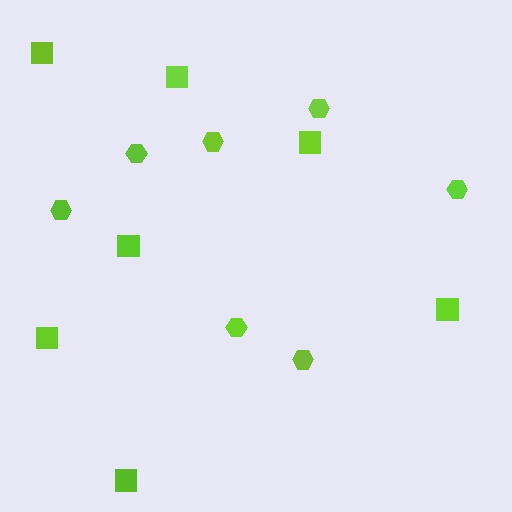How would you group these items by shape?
There are 2 groups: one group of hexagons (7) and one group of squares (7).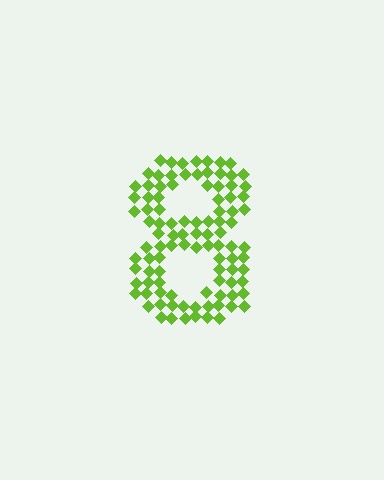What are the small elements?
The small elements are diamonds.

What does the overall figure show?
The overall figure shows the digit 8.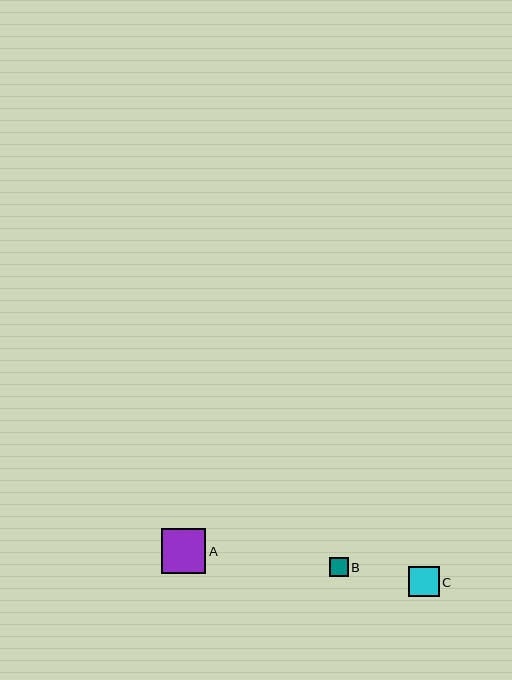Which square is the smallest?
Square B is the smallest with a size of approximately 19 pixels.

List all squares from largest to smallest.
From largest to smallest: A, C, B.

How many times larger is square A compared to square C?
Square A is approximately 1.4 times the size of square C.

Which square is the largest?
Square A is the largest with a size of approximately 45 pixels.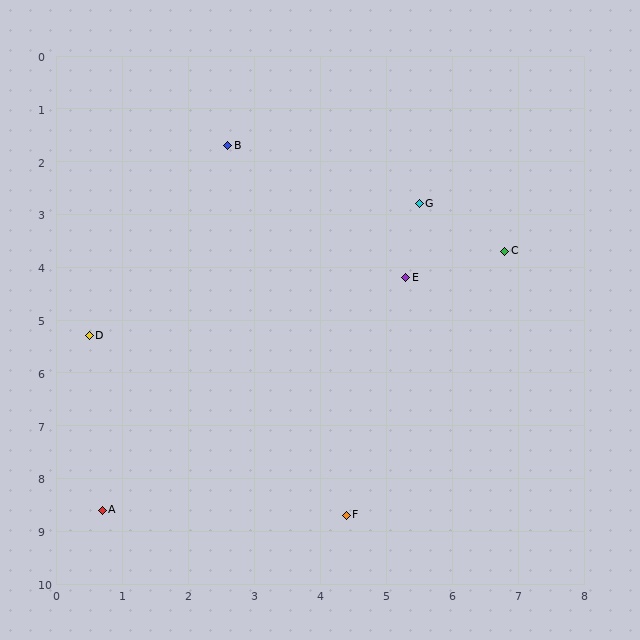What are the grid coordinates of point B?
Point B is at approximately (2.6, 1.7).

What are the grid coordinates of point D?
Point D is at approximately (0.5, 5.3).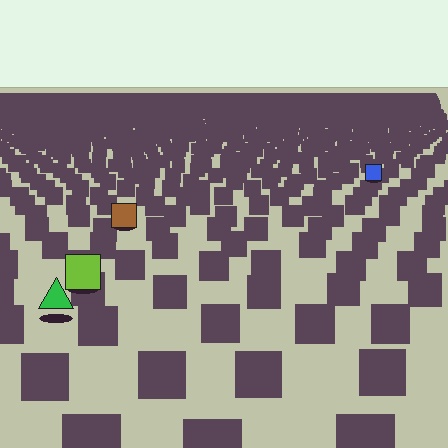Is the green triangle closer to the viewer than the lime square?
Yes. The green triangle is closer — you can tell from the texture gradient: the ground texture is coarser near it.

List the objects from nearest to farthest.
From nearest to farthest: the green triangle, the lime square, the brown square, the blue square.